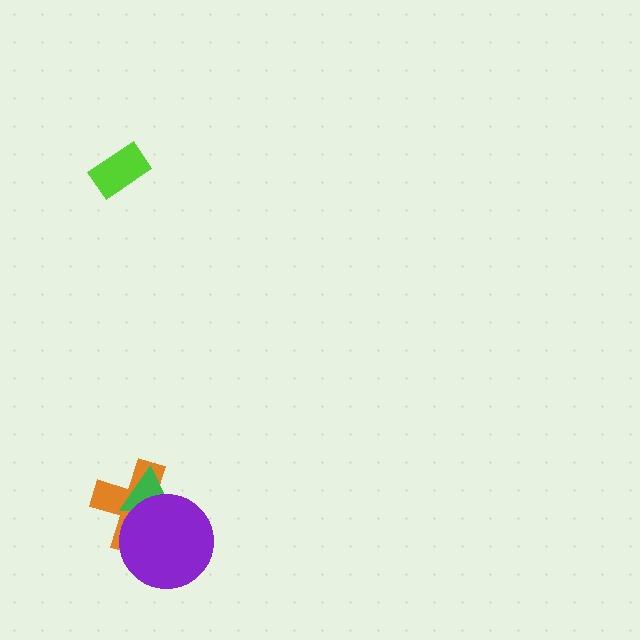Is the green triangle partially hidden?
Yes, it is partially covered by another shape.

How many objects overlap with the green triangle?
2 objects overlap with the green triangle.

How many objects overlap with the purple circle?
2 objects overlap with the purple circle.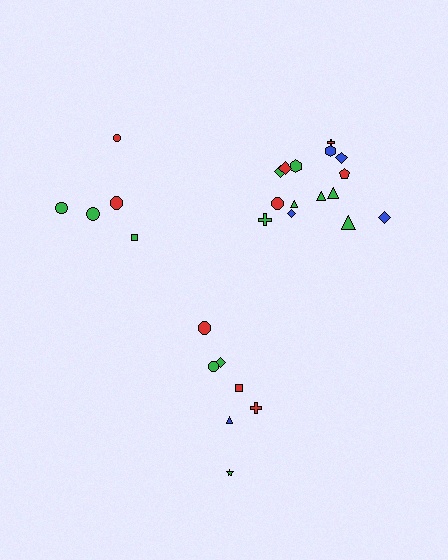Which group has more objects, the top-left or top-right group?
The top-right group.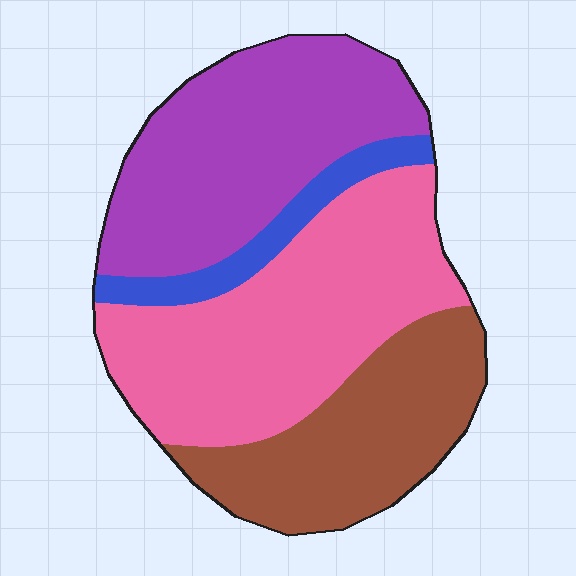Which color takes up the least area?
Blue, at roughly 10%.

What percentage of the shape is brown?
Brown covers roughly 25% of the shape.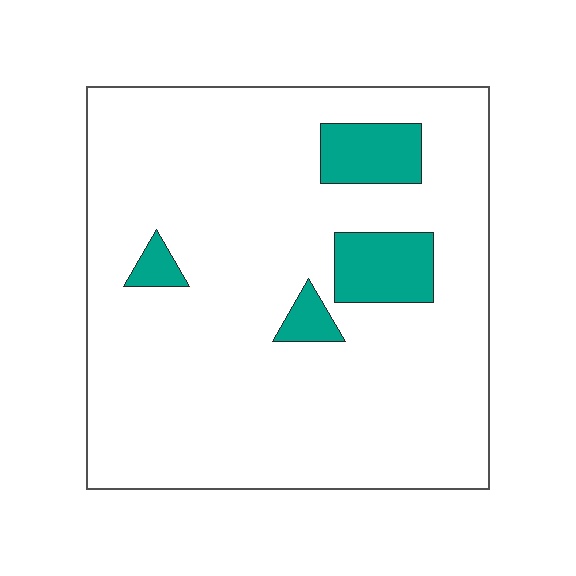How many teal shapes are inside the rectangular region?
4.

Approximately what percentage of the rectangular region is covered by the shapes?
Approximately 10%.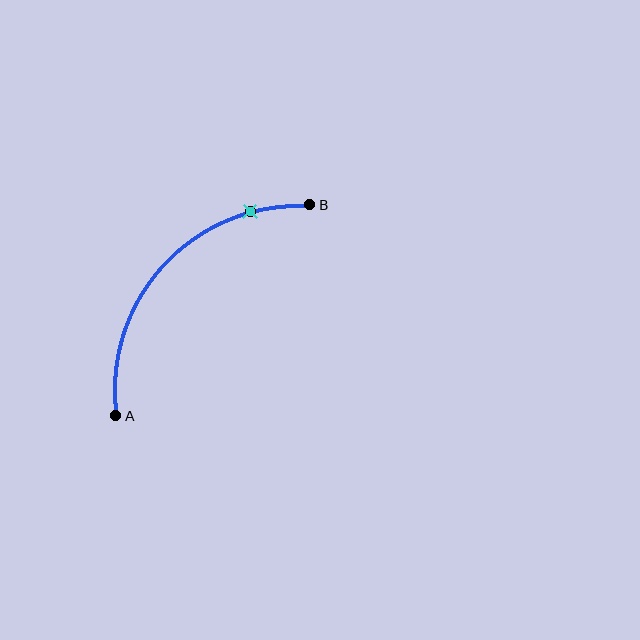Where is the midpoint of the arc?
The arc midpoint is the point on the curve farthest from the straight line joining A and B. It sits above and to the left of that line.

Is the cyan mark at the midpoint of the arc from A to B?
No. The cyan mark lies on the arc but is closer to endpoint B. The arc midpoint would be at the point on the curve equidistant along the arc from both A and B.